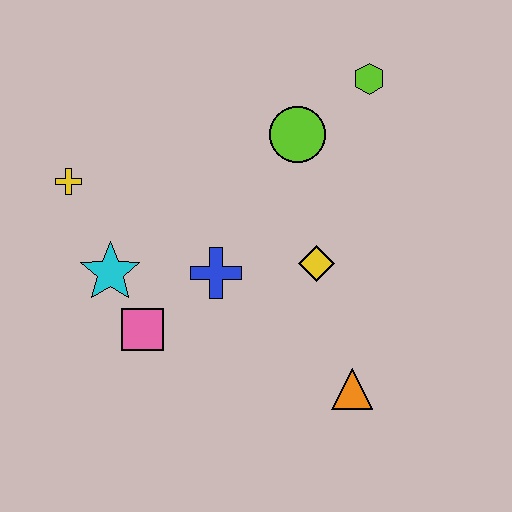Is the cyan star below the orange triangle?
No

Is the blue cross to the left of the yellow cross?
No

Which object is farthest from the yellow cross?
The orange triangle is farthest from the yellow cross.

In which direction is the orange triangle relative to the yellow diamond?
The orange triangle is below the yellow diamond.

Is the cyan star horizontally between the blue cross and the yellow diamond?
No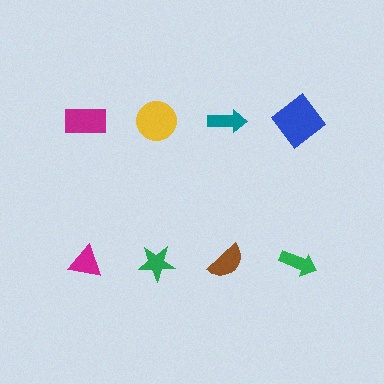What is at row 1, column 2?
A yellow circle.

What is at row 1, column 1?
A magenta rectangle.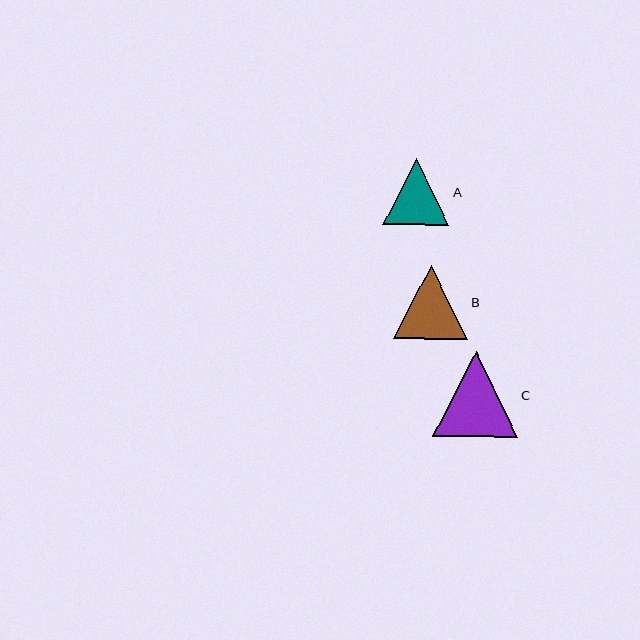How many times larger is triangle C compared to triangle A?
Triangle C is approximately 1.3 times the size of triangle A.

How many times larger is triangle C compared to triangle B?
Triangle C is approximately 1.1 times the size of triangle B.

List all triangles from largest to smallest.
From largest to smallest: C, B, A.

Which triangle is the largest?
Triangle C is the largest with a size of approximately 85 pixels.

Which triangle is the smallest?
Triangle A is the smallest with a size of approximately 66 pixels.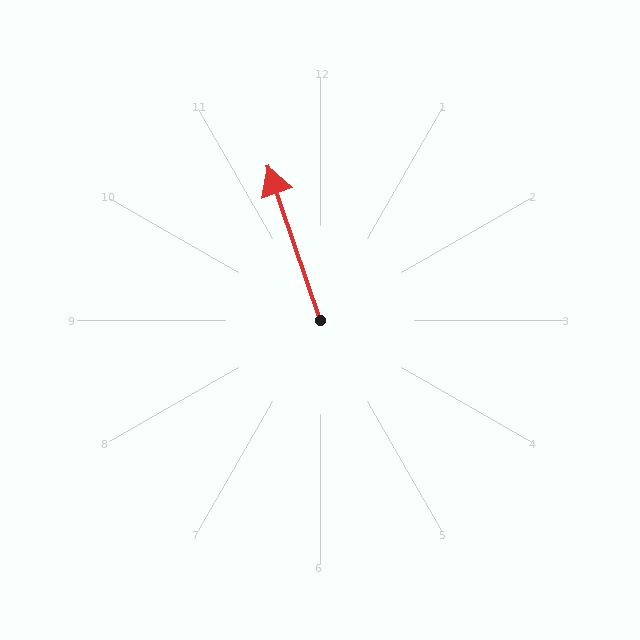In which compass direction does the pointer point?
North.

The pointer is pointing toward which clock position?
Roughly 11 o'clock.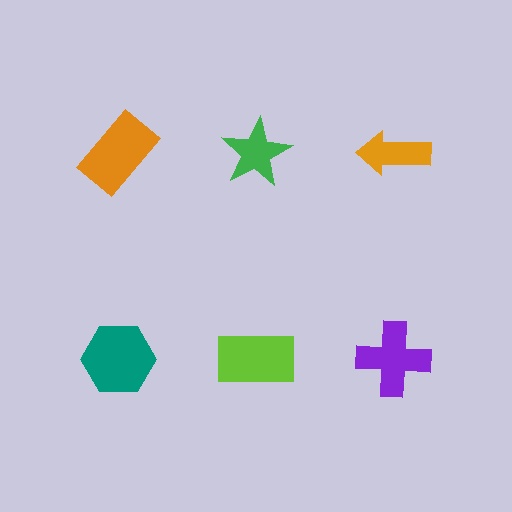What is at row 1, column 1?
An orange rectangle.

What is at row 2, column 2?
A lime rectangle.